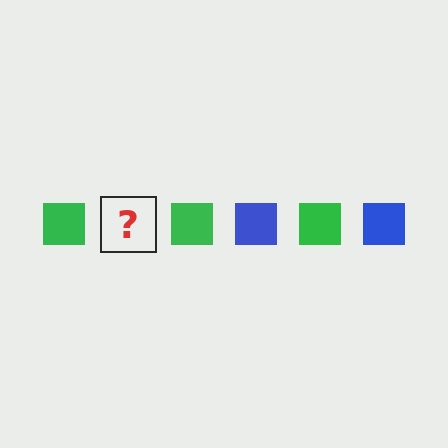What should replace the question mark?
The question mark should be replaced with a blue square.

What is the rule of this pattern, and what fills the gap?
The rule is that the pattern cycles through green, blue squares. The gap should be filled with a blue square.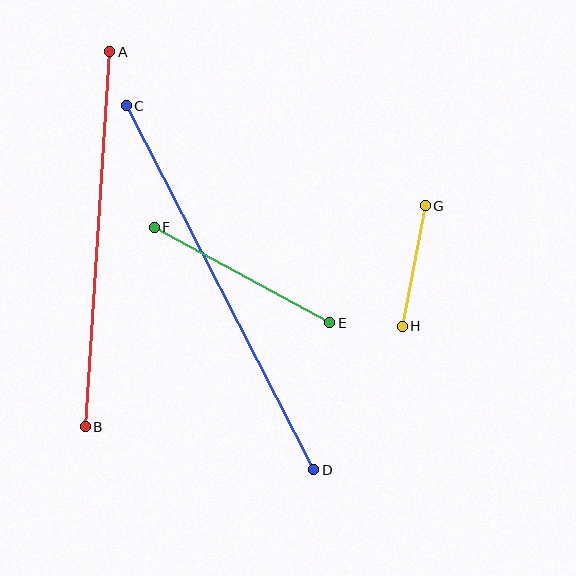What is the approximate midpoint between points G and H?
The midpoint is at approximately (414, 266) pixels.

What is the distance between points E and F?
The distance is approximately 200 pixels.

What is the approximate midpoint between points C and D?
The midpoint is at approximately (220, 288) pixels.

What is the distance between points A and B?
The distance is approximately 376 pixels.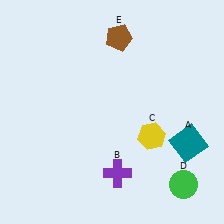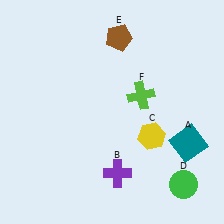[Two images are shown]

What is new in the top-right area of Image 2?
A lime cross (F) was added in the top-right area of Image 2.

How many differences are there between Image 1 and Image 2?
There is 1 difference between the two images.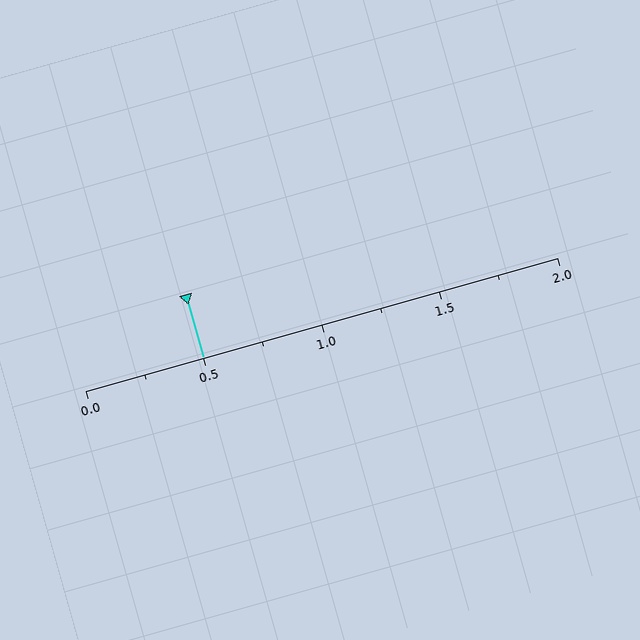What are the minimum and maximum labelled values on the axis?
The axis runs from 0.0 to 2.0.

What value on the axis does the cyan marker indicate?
The marker indicates approximately 0.5.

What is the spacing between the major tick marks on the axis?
The major ticks are spaced 0.5 apart.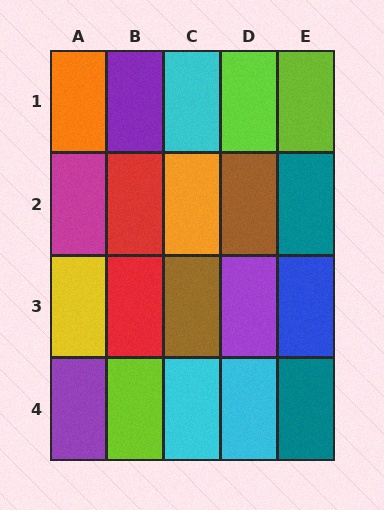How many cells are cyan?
3 cells are cyan.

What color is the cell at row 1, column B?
Purple.